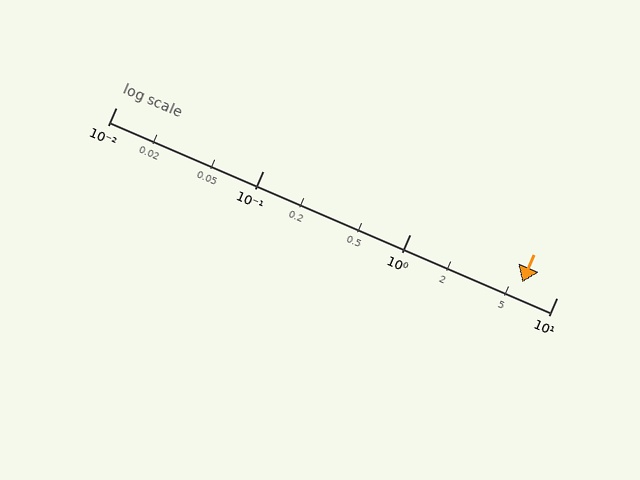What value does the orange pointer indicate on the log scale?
The pointer indicates approximately 5.8.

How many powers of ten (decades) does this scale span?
The scale spans 3 decades, from 0.01 to 10.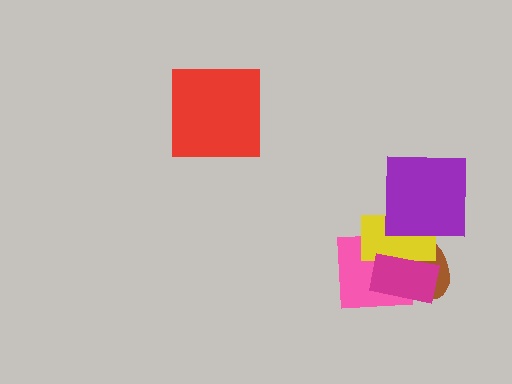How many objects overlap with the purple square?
2 objects overlap with the purple square.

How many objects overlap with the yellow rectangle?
4 objects overlap with the yellow rectangle.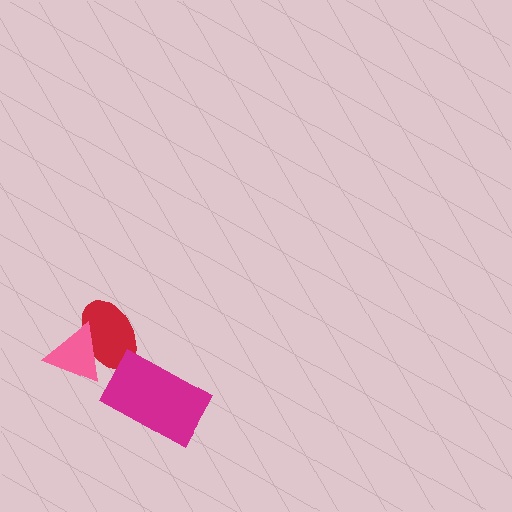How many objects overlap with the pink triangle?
1 object overlaps with the pink triangle.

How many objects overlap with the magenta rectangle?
0 objects overlap with the magenta rectangle.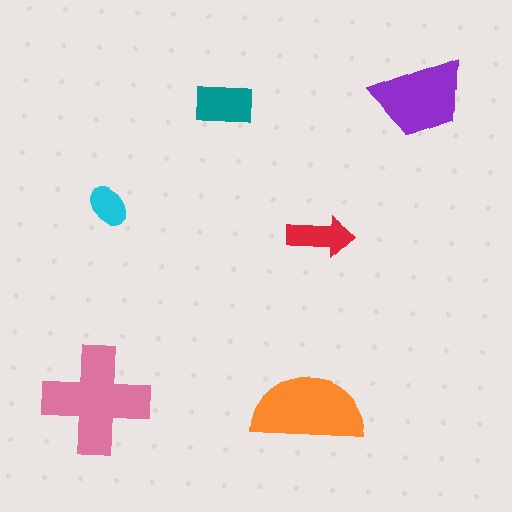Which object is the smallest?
The cyan ellipse.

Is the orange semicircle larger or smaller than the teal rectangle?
Larger.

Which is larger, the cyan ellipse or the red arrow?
The red arrow.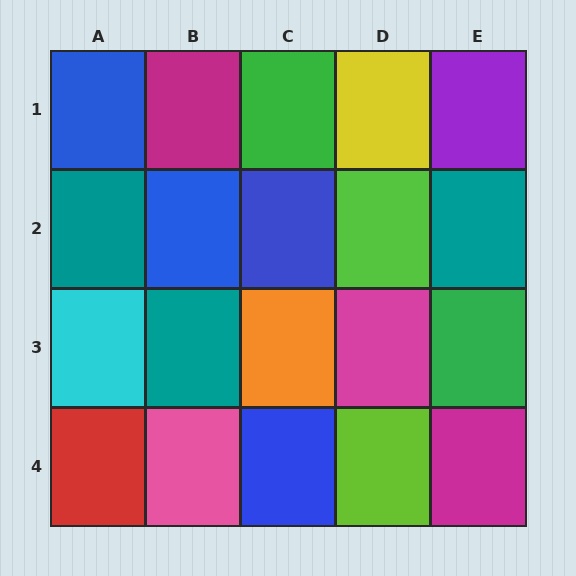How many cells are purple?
1 cell is purple.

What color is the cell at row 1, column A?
Blue.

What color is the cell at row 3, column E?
Green.